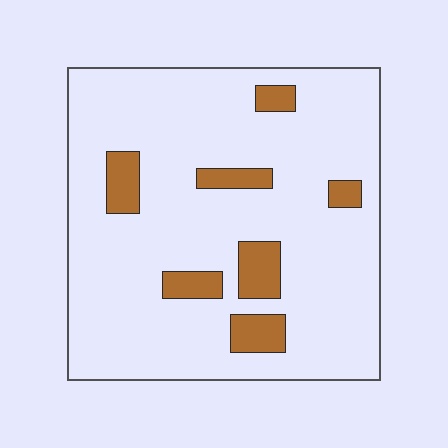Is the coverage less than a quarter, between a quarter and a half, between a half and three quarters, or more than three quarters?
Less than a quarter.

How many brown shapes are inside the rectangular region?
7.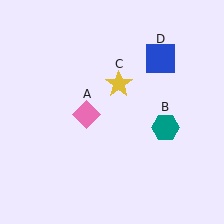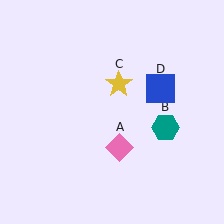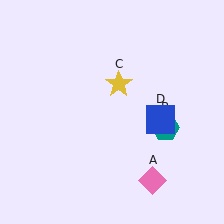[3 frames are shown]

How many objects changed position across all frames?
2 objects changed position: pink diamond (object A), blue square (object D).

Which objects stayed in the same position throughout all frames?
Teal hexagon (object B) and yellow star (object C) remained stationary.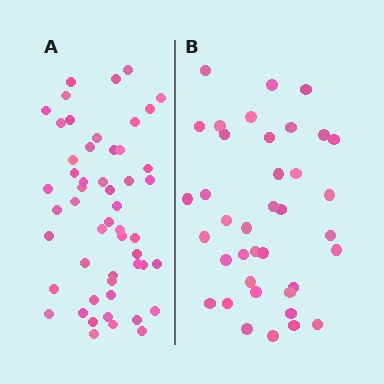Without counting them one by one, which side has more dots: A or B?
Region A (the left region) has more dots.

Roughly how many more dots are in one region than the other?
Region A has approximately 15 more dots than region B.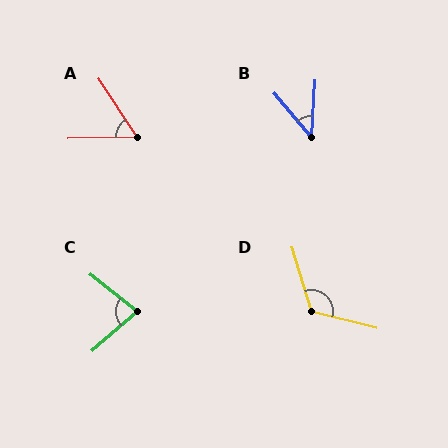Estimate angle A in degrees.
Approximately 58 degrees.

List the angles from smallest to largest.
B (44°), A (58°), C (80°), D (121°).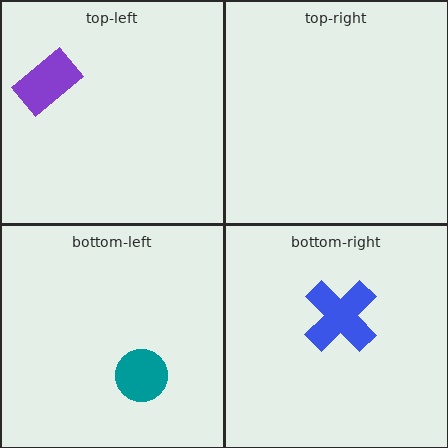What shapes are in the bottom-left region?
The teal circle.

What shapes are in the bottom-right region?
The blue cross.